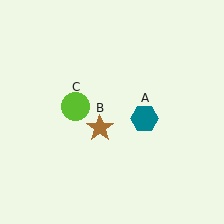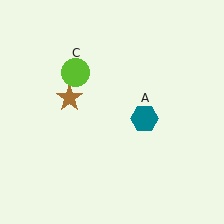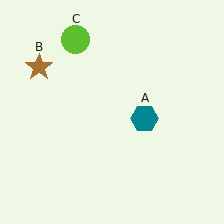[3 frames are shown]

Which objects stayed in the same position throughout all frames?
Teal hexagon (object A) remained stationary.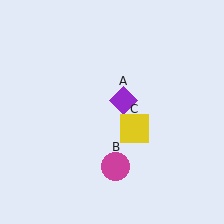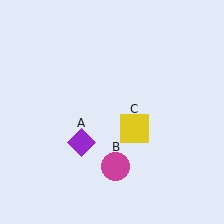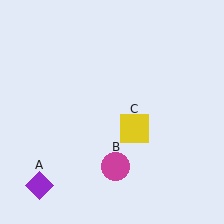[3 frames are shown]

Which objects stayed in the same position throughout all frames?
Magenta circle (object B) and yellow square (object C) remained stationary.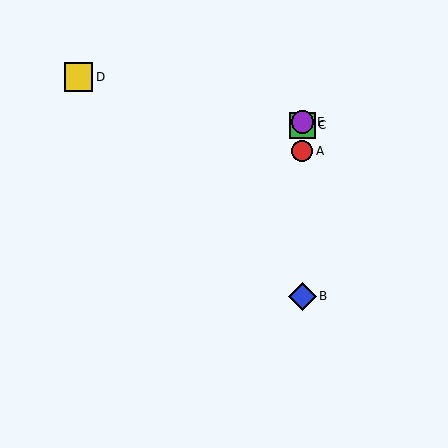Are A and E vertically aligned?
Yes, both are at x≈302.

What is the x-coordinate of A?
Object A is at x≈302.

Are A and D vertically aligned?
No, A is at x≈302 and D is at x≈79.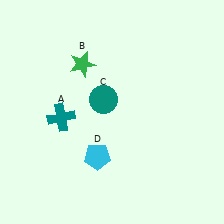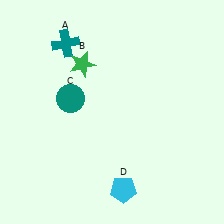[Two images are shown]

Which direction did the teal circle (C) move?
The teal circle (C) moved left.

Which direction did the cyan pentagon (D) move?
The cyan pentagon (D) moved down.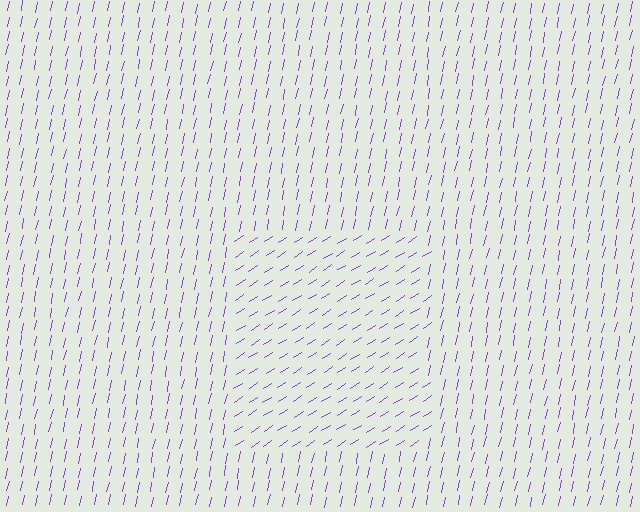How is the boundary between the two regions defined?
The boundary is defined purely by a change in line orientation (approximately 45 degrees difference). All lines are the same color and thickness.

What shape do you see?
I see a rectangle.